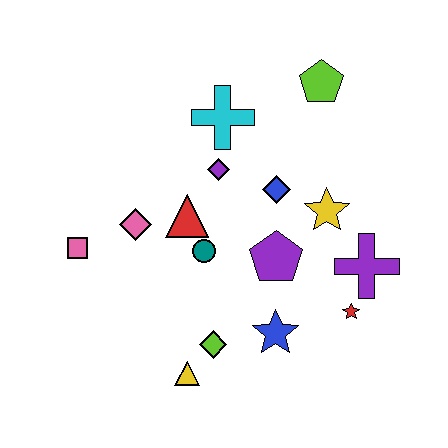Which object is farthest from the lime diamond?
The lime pentagon is farthest from the lime diamond.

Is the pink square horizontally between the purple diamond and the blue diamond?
No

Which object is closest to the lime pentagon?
The cyan cross is closest to the lime pentagon.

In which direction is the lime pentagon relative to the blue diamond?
The lime pentagon is above the blue diamond.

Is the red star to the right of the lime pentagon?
Yes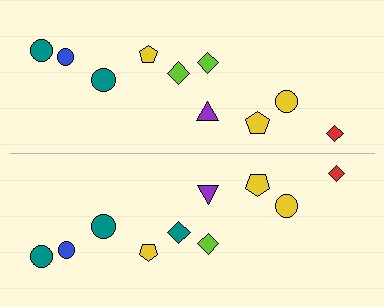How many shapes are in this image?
There are 20 shapes in this image.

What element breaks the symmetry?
The teal diamond on the bottom side breaks the symmetry — its mirror counterpart is lime.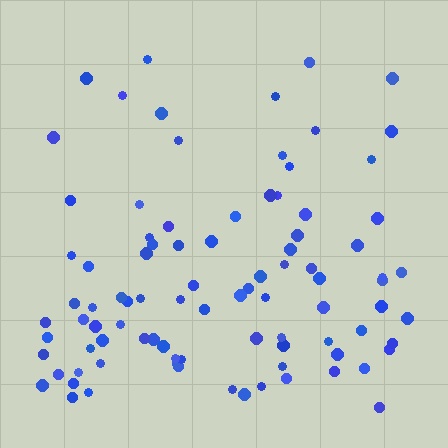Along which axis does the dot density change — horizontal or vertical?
Vertical.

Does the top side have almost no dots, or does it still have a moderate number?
Still a moderate number, just noticeably fewer than the bottom.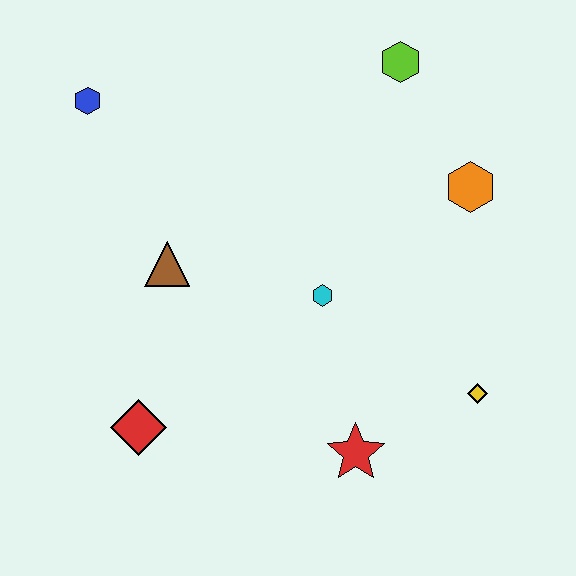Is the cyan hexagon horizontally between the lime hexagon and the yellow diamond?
No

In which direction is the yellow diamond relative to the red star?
The yellow diamond is to the right of the red star.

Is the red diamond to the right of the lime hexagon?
No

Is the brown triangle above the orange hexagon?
No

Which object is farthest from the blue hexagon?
The yellow diamond is farthest from the blue hexagon.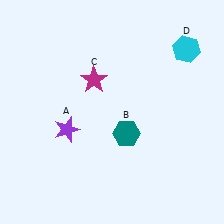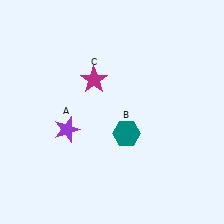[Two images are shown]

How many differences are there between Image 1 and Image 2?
There is 1 difference between the two images.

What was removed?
The cyan hexagon (D) was removed in Image 2.